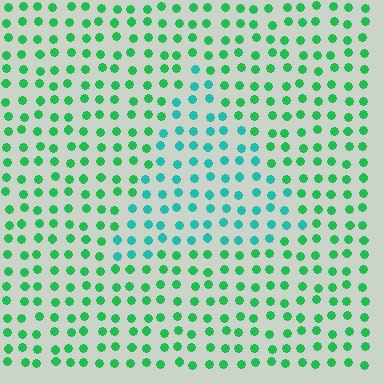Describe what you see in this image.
The image is filled with small green elements in a uniform arrangement. A triangle-shaped region is visible where the elements are tinted to a slightly different hue, forming a subtle color boundary.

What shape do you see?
I see a triangle.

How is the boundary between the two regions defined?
The boundary is defined purely by a slight shift in hue (about 36 degrees). Spacing, size, and orientation are identical on both sides.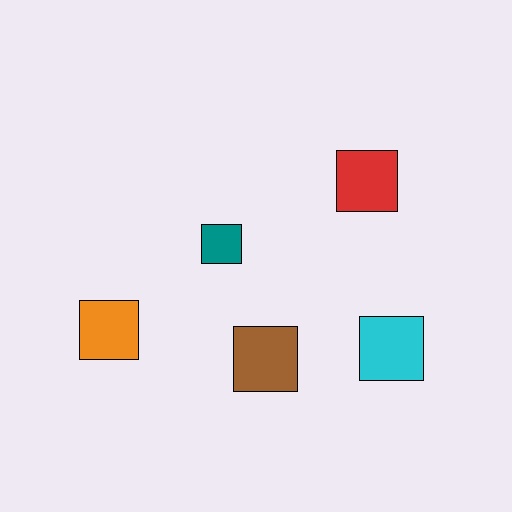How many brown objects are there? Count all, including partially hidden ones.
There is 1 brown object.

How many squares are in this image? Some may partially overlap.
There are 5 squares.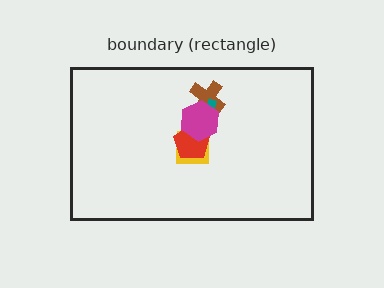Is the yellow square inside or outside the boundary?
Inside.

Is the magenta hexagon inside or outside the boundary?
Inside.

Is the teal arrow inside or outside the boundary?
Inside.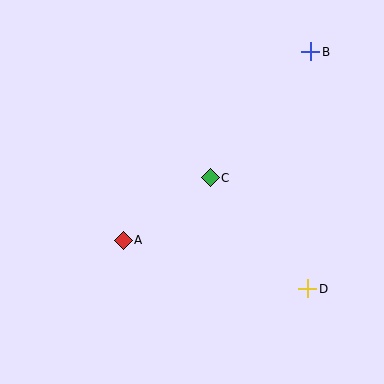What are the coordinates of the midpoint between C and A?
The midpoint between C and A is at (167, 209).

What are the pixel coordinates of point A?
Point A is at (123, 240).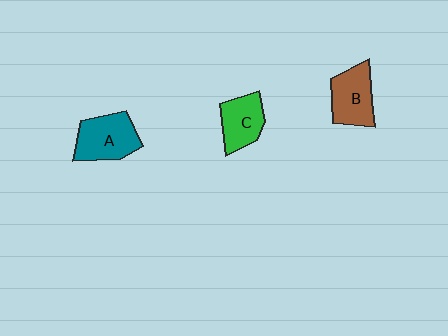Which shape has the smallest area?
Shape C (green).